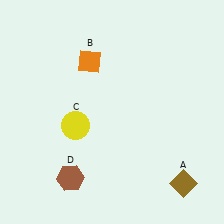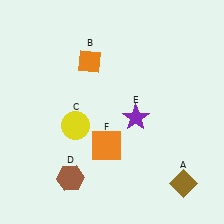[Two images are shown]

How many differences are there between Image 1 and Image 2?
There are 2 differences between the two images.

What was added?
A purple star (E), an orange square (F) were added in Image 2.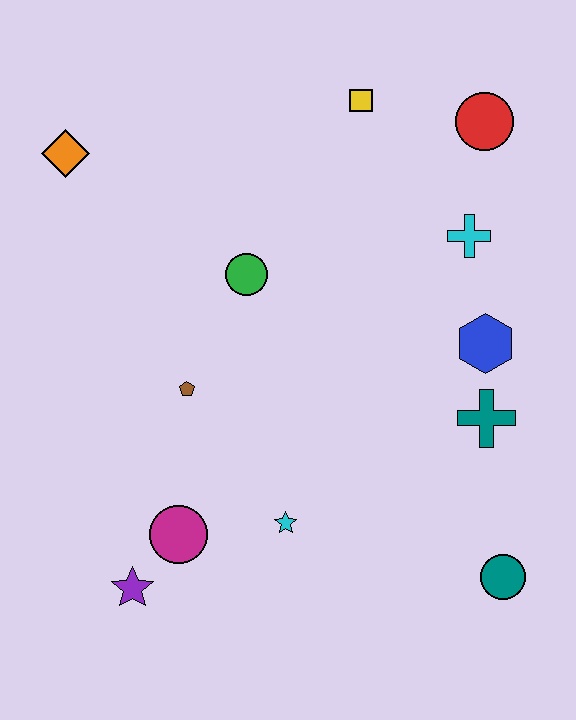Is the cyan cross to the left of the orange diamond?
No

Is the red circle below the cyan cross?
No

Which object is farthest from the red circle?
The purple star is farthest from the red circle.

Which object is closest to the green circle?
The brown pentagon is closest to the green circle.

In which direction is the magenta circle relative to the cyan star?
The magenta circle is to the left of the cyan star.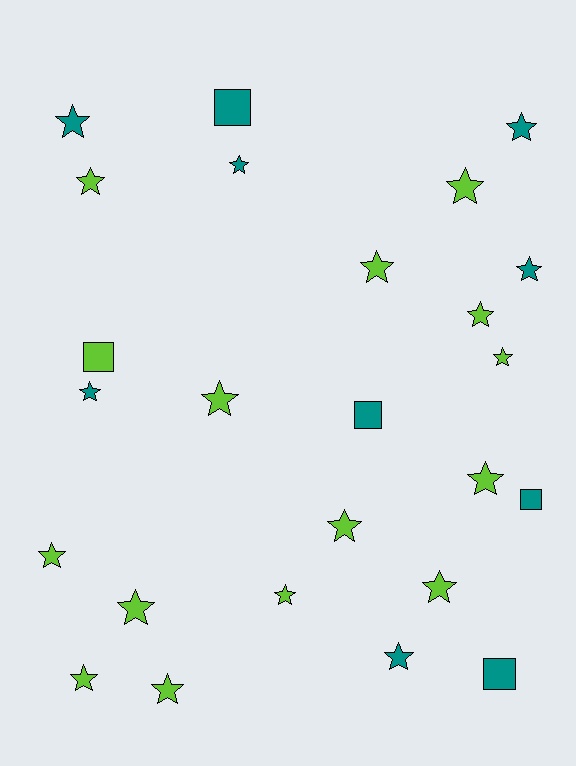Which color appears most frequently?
Lime, with 15 objects.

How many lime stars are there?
There are 14 lime stars.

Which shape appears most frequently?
Star, with 20 objects.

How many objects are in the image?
There are 25 objects.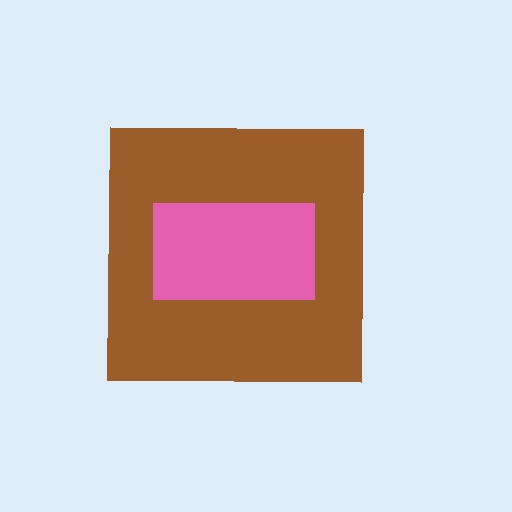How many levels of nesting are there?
2.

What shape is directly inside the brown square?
The pink rectangle.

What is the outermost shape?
The brown square.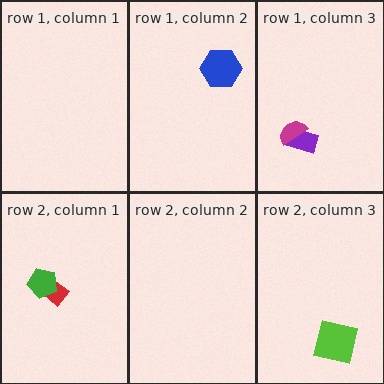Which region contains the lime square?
The row 2, column 3 region.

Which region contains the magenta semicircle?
The row 1, column 3 region.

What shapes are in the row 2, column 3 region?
The lime square.